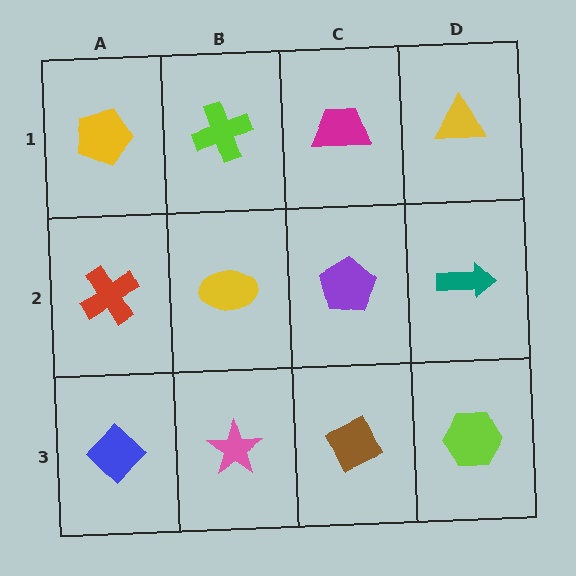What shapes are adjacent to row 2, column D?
A yellow triangle (row 1, column D), a lime hexagon (row 3, column D), a purple pentagon (row 2, column C).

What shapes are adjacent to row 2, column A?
A yellow pentagon (row 1, column A), a blue diamond (row 3, column A), a yellow ellipse (row 2, column B).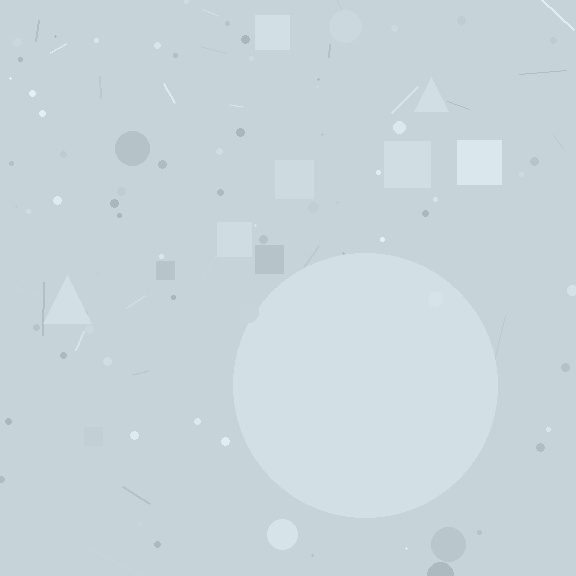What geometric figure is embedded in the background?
A circle is embedded in the background.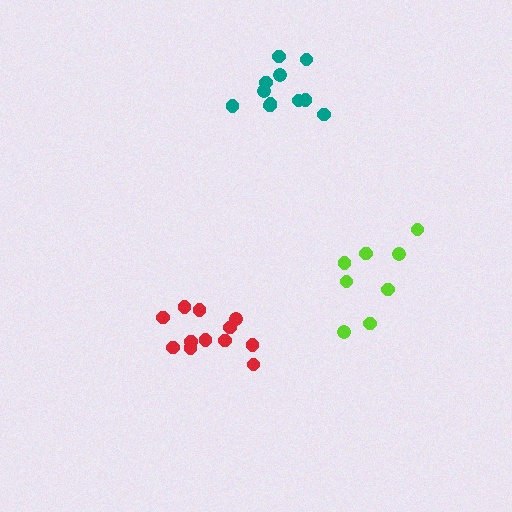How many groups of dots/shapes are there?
There are 3 groups.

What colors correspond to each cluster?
The clusters are colored: red, teal, lime.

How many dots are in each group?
Group 1: 12 dots, Group 2: 11 dots, Group 3: 8 dots (31 total).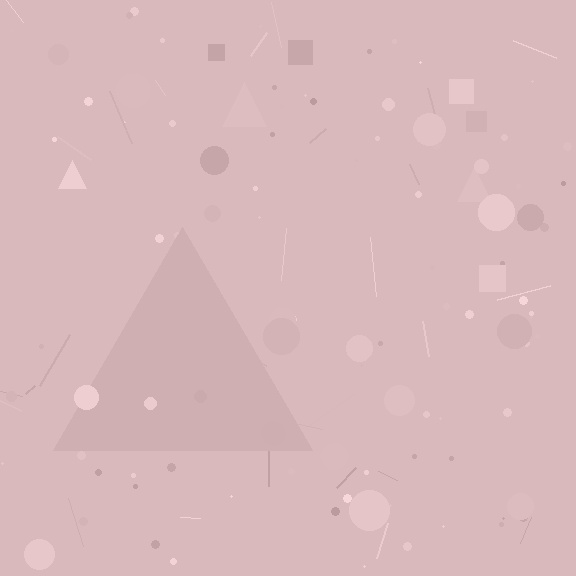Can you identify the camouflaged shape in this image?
The camouflaged shape is a triangle.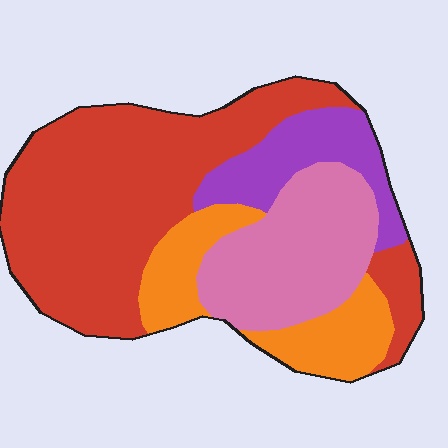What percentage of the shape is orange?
Orange covers around 15% of the shape.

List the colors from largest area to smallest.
From largest to smallest: red, pink, orange, purple.